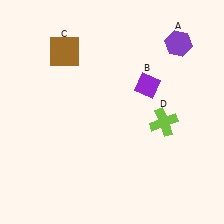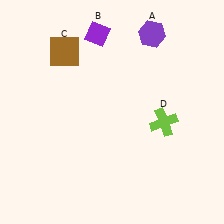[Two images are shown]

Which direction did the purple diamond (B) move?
The purple diamond (B) moved up.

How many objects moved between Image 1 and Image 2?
2 objects moved between the two images.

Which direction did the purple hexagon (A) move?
The purple hexagon (A) moved left.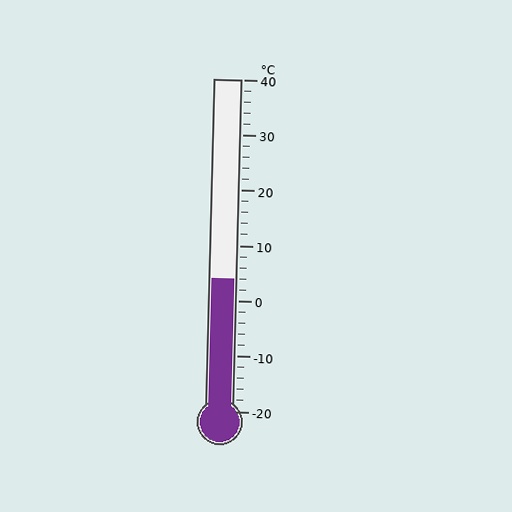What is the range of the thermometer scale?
The thermometer scale ranges from -20°C to 40°C.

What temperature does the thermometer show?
The thermometer shows approximately 4°C.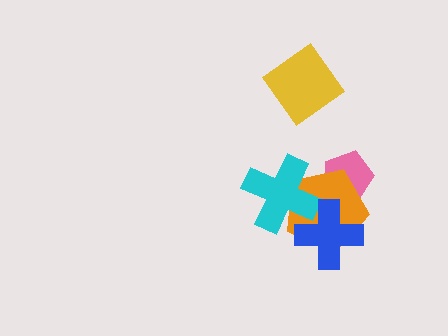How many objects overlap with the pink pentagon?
1 object overlaps with the pink pentagon.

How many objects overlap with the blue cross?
2 objects overlap with the blue cross.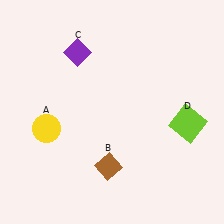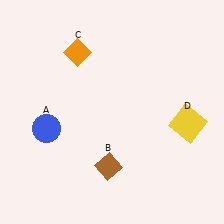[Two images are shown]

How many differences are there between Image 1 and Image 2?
There are 3 differences between the two images.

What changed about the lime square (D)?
In Image 1, D is lime. In Image 2, it changed to yellow.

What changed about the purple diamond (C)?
In Image 1, C is purple. In Image 2, it changed to orange.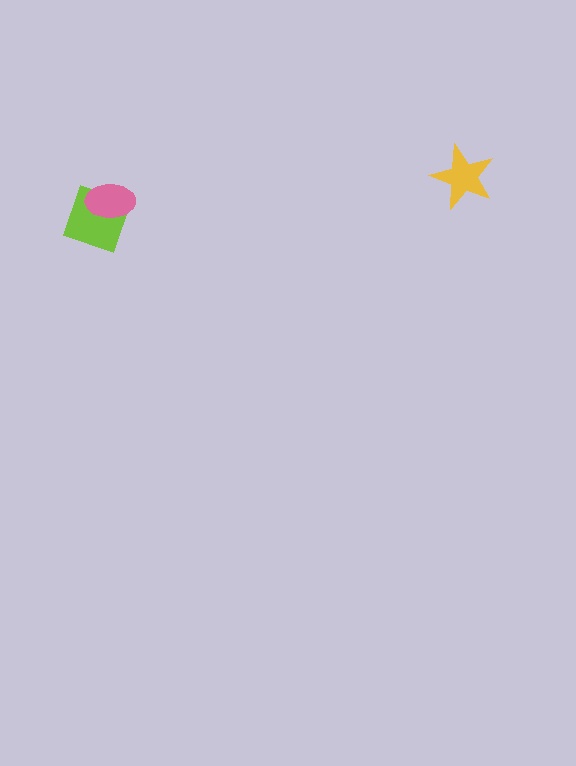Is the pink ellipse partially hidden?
No, no other shape covers it.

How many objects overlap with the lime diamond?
1 object overlaps with the lime diamond.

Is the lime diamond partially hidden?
Yes, it is partially covered by another shape.